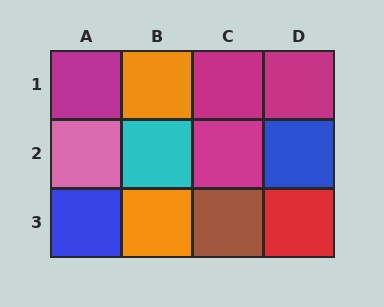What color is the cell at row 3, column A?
Blue.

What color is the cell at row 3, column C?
Brown.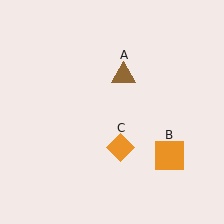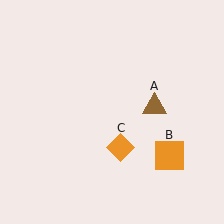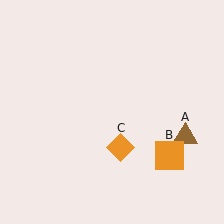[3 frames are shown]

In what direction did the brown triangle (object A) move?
The brown triangle (object A) moved down and to the right.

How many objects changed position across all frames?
1 object changed position: brown triangle (object A).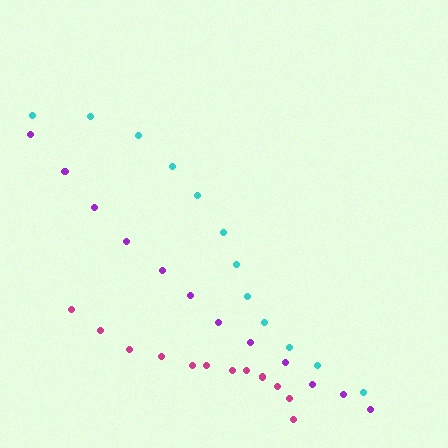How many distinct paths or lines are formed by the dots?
There are 3 distinct paths.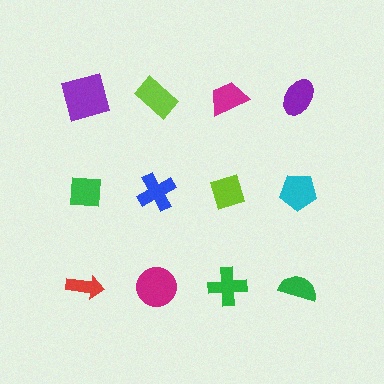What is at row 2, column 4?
A cyan pentagon.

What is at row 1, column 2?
A lime rectangle.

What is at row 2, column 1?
A green square.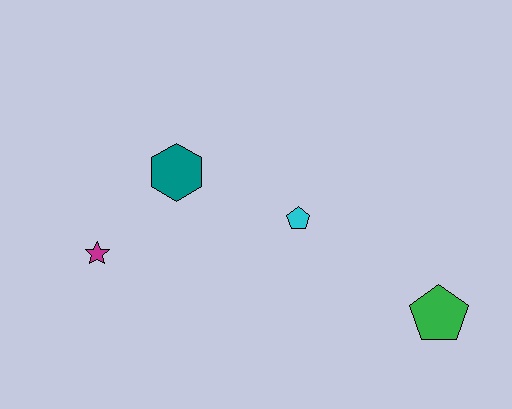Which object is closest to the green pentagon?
The cyan pentagon is closest to the green pentagon.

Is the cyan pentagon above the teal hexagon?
No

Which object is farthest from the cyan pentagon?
The magenta star is farthest from the cyan pentagon.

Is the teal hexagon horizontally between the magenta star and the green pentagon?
Yes